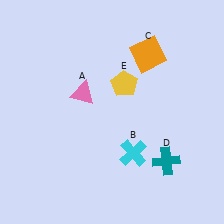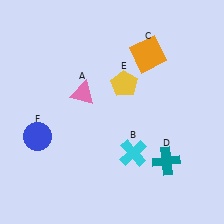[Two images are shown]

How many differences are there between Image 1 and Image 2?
There is 1 difference between the two images.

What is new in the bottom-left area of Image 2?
A blue circle (F) was added in the bottom-left area of Image 2.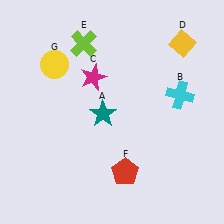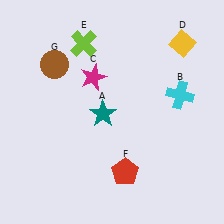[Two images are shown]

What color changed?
The circle (G) changed from yellow in Image 1 to brown in Image 2.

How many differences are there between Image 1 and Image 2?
There is 1 difference between the two images.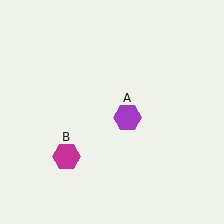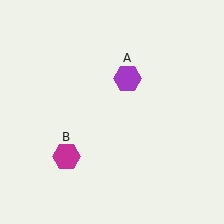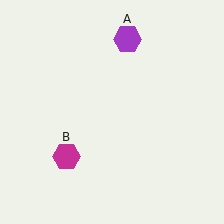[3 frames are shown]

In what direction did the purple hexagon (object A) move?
The purple hexagon (object A) moved up.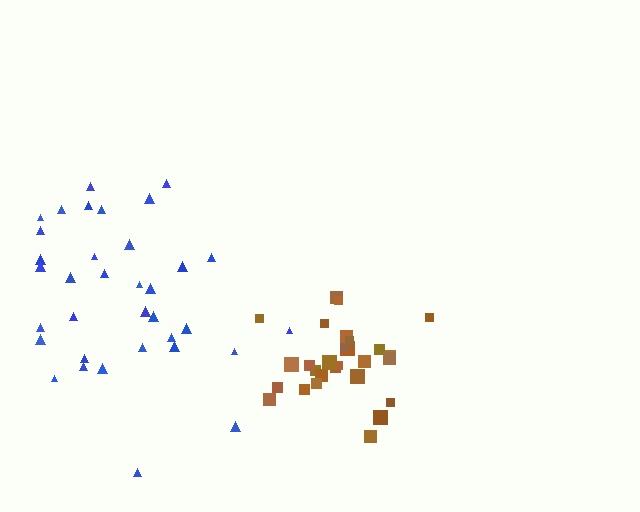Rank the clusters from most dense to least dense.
brown, blue.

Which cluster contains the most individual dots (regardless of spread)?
Blue (35).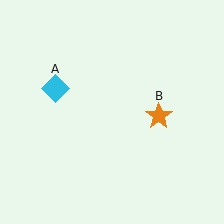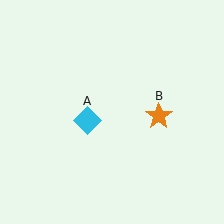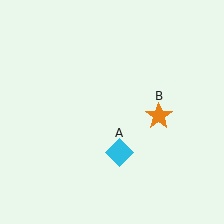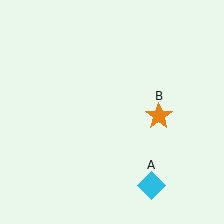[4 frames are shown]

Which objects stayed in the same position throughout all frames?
Orange star (object B) remained stationary.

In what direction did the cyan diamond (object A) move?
The cyan diamond (object A) moved down and to the right.